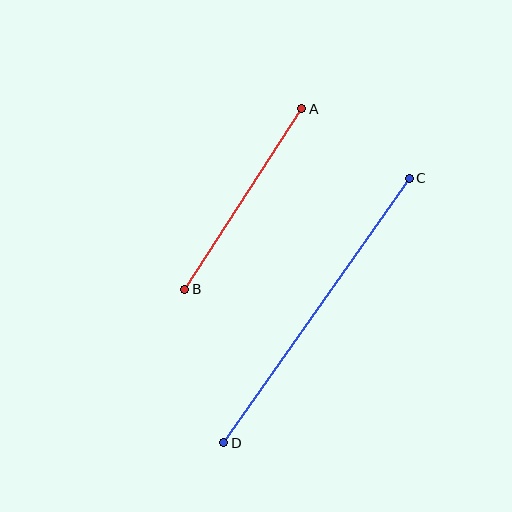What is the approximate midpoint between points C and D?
The midpoint is at approximately (317, 311) pixels.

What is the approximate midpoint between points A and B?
The midpoint is at approximately (243, 199) pixels.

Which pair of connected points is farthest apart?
Points C and D are farthest apart.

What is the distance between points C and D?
The distance is approximately 323 pixels.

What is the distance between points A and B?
The distance is approximately 215 pixels.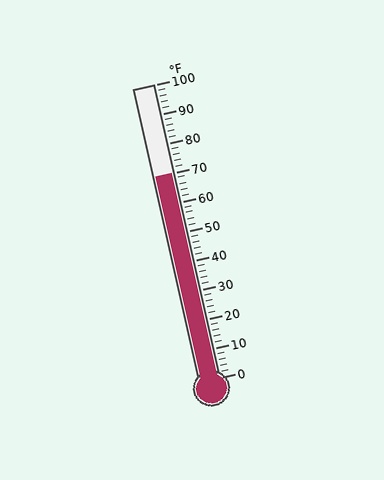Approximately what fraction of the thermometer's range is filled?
The thermometer is filled to approximately 70% of its range.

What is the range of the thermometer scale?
The thermometer scale ranges from 0°F to 100°F.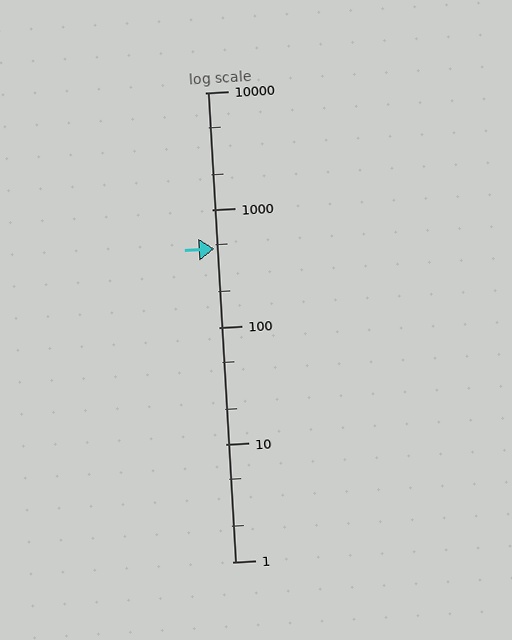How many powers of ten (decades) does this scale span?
The scale spans 4 decades, from 1 to 10000.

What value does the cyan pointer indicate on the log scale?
The pointer indicates approximately 470.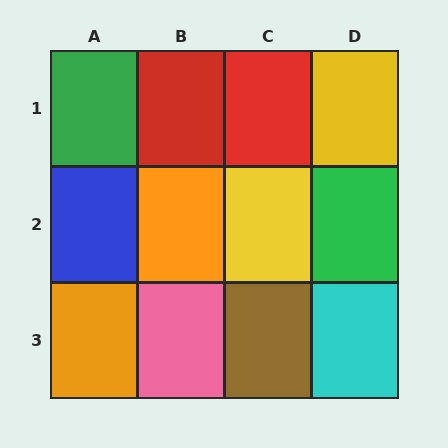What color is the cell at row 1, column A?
Green.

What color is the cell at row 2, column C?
Yellow.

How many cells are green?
2 cells are green.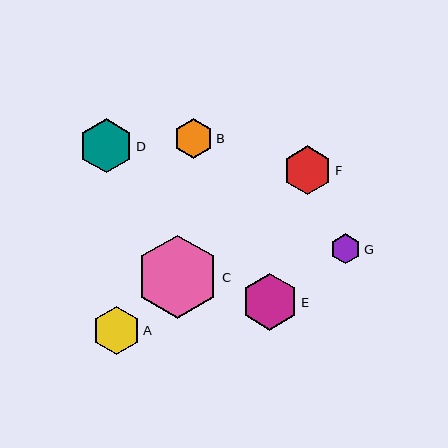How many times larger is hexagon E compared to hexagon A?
Hexagon E is approximately 1.2 times the size of hexagon A.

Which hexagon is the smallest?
Hexagon G is the smallest with a size of approximately 30 pixels.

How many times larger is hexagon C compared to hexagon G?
Hexagon C is approximately 2.8 times the size of hexagon G.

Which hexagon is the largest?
Hexagon C is the largest with a size of approximately 83 pixels.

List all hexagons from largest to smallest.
From largest to smallest: C, E, D, A, F, B, G.